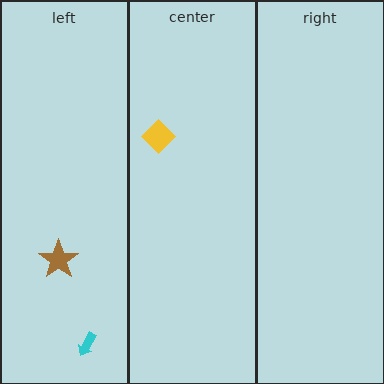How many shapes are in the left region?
2.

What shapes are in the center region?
The yellow diamond.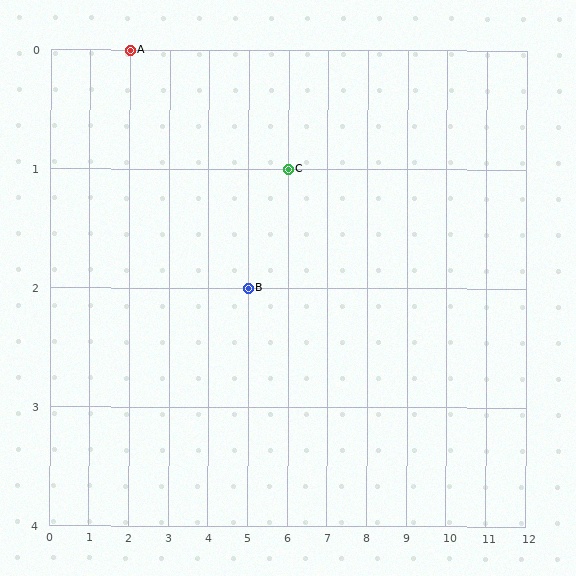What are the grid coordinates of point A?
Point A is at grid coordinates (2, 0).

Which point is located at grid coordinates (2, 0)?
Point A is at (2, 0).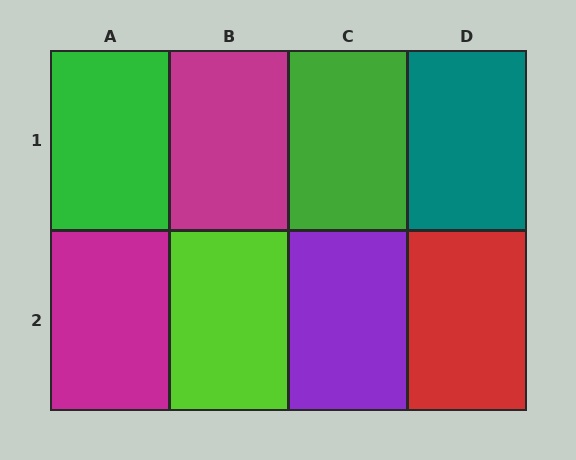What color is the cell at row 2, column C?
Purple.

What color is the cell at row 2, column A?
Magenta.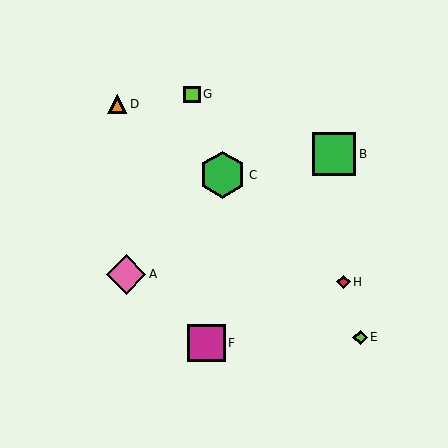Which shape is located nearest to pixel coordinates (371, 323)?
The lime diamond (labeled E) at (360, 337) is nearest to that location.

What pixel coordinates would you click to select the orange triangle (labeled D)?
Click at (117, 104) to select the orange triangle D.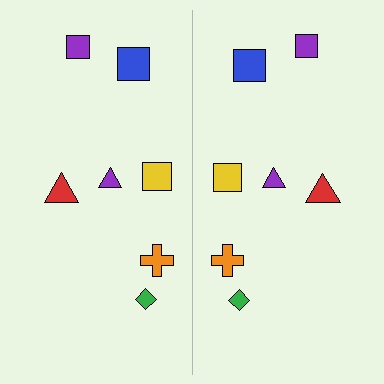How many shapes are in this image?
There are 14 shapes in this image.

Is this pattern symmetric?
Yes, this pattern has bilateral (reflection) symmetry.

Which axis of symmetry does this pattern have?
The pattern has a vertical axis of symmetry running through the center of the image.